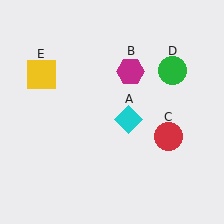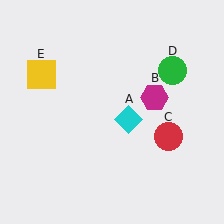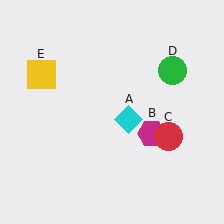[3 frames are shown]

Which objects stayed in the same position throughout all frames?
Cyan diamond (object A) and red circle (object C) and green circle (object D) and yellow square (object E) remained stationary.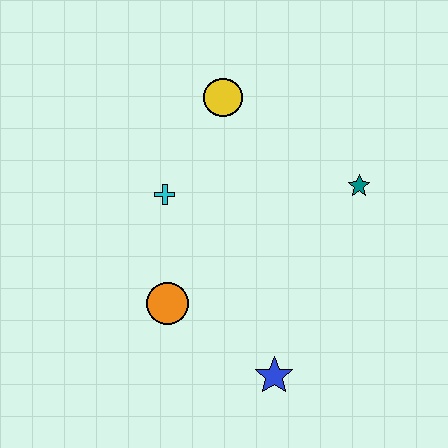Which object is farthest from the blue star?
The yellow circle is farthest from the blue star.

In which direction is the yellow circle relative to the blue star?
The yellow circle is above the blue star.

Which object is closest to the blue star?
The orange circle is closest to the blue star.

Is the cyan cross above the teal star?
No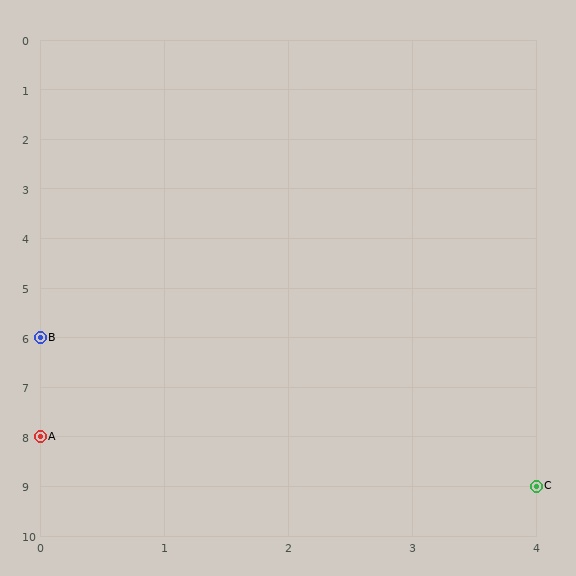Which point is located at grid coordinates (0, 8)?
Point A is at (0, 8).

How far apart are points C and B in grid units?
Points C and B are 4 columns and 3 rows apart (about 5.0 grid units diagonally).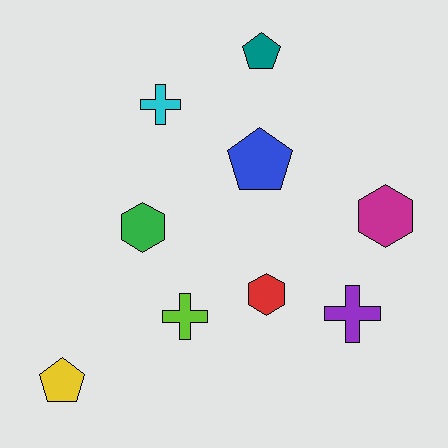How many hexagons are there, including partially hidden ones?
There are 3 hexagons.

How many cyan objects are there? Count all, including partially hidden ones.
There is 1 cyan object.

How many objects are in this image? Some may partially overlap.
There are 9 objects.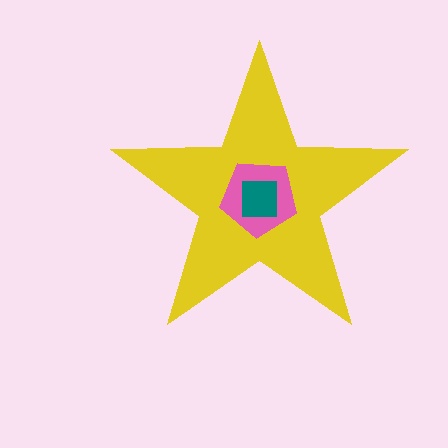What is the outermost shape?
The yellow star.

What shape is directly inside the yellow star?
The pink pentagon.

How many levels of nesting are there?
3.